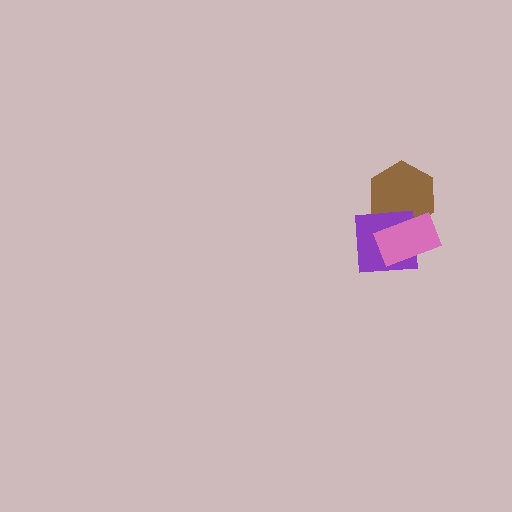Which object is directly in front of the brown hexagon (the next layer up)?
The purple square is directly in front of the brown hexagon.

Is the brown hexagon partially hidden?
Yes, it is partially covered by another shape.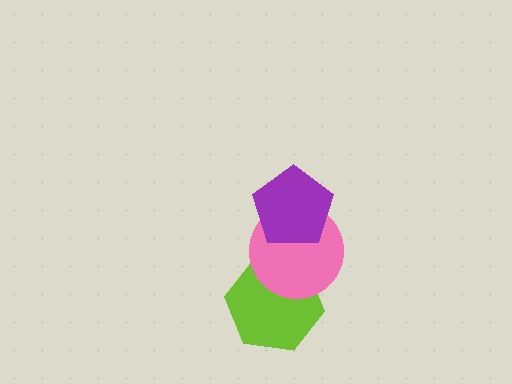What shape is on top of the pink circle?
The purple pentagon is on top of the pink circle.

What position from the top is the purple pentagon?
The purple pentagon is 1st from the top.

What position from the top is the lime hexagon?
The lime hexagon is 3rd from the top.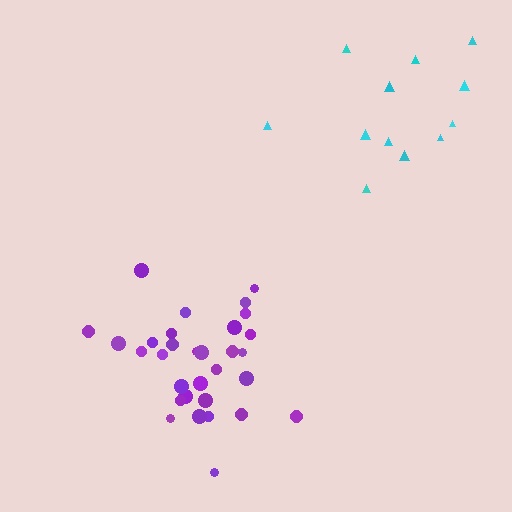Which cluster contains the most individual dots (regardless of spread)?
Purple (31).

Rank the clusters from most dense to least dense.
purple, cyan.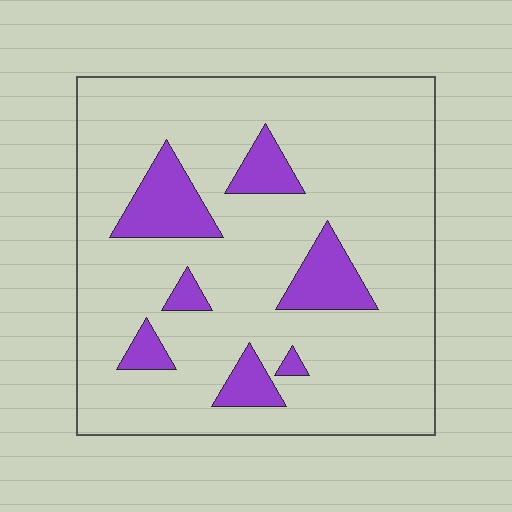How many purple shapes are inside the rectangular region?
7.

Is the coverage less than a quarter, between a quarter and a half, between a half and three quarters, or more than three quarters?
Less than a quarter.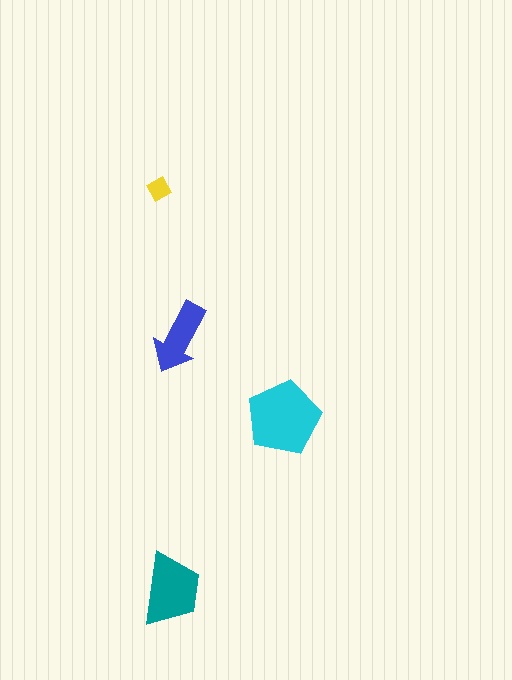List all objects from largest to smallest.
The cyan pentagon, the teal trapezoid, the blue arrow, the yellow diamond.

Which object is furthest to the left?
The yellow diamond is leftmost.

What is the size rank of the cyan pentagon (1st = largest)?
1st.